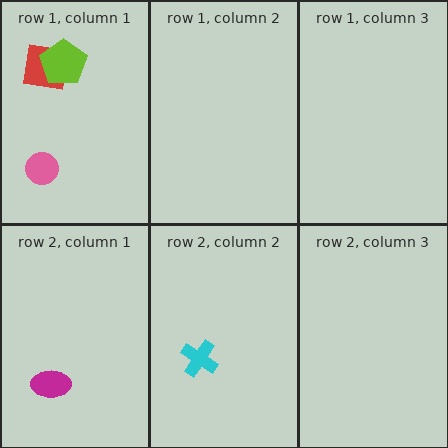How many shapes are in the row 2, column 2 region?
1.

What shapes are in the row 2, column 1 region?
The magenta ellipse.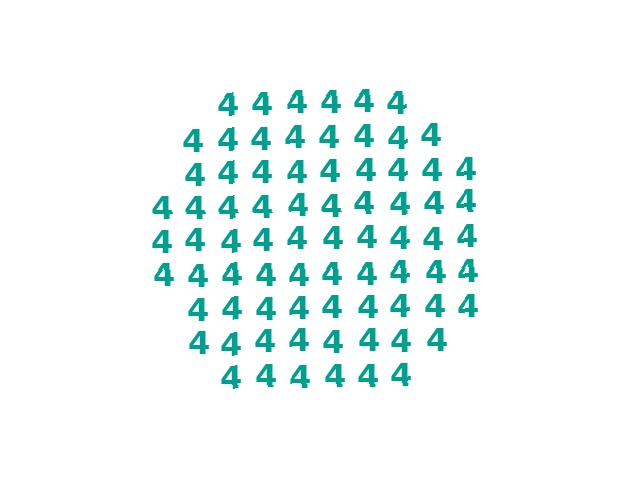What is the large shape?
The large shape is a circle.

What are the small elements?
The small elements are digit 4's.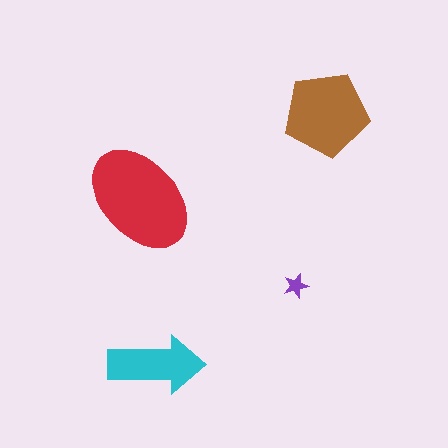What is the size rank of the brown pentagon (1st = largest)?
2nd.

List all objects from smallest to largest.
The purple star, the cyan arrow, the brown pentagon, the red ellipse.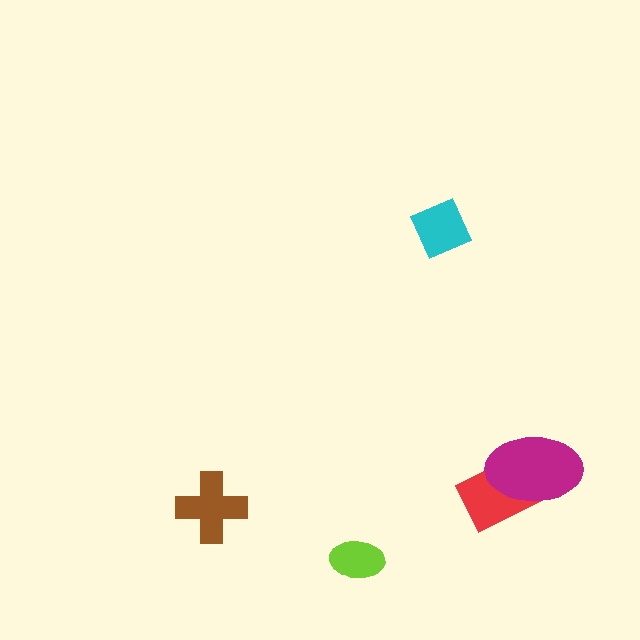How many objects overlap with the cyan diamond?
0 objects overlap with the cyan diamond.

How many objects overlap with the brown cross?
0 objects overlap with the brown cross.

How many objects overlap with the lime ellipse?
0 objects overlap with the lime ellipse.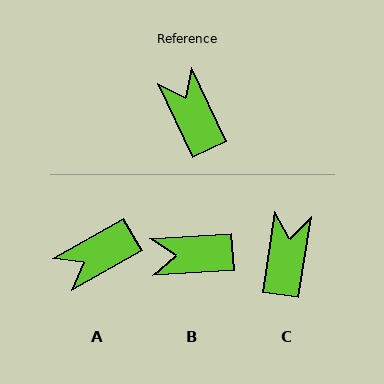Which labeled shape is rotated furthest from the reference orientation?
A, about 95 degrees away.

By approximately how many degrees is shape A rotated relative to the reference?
Approximately 95 degrees counter-clockwise.